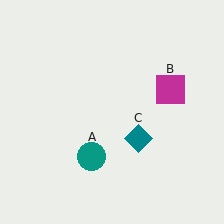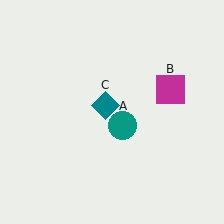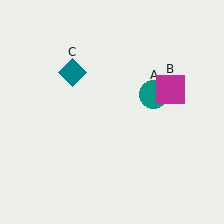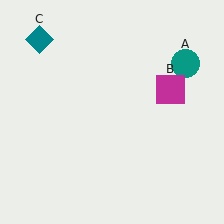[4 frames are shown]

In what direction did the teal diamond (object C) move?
The teal diamond (object C) moved up and to the left.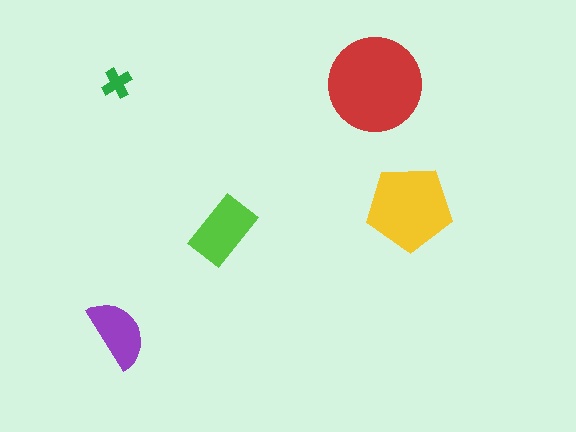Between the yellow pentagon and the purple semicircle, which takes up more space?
The yellow pentagon.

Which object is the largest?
The red circle.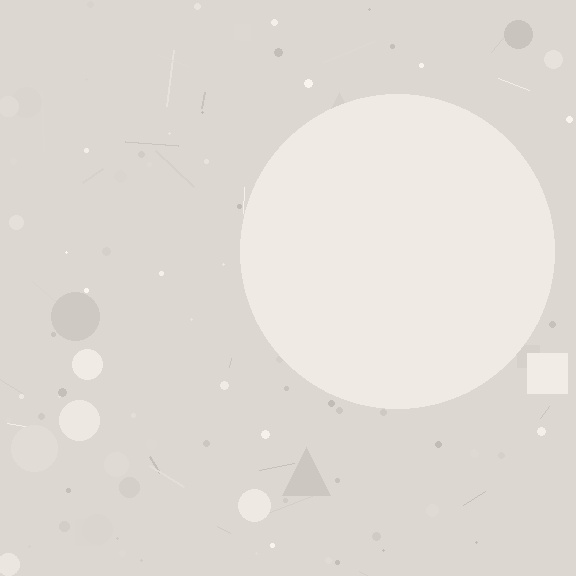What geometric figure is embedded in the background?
A circle is embedded in the background.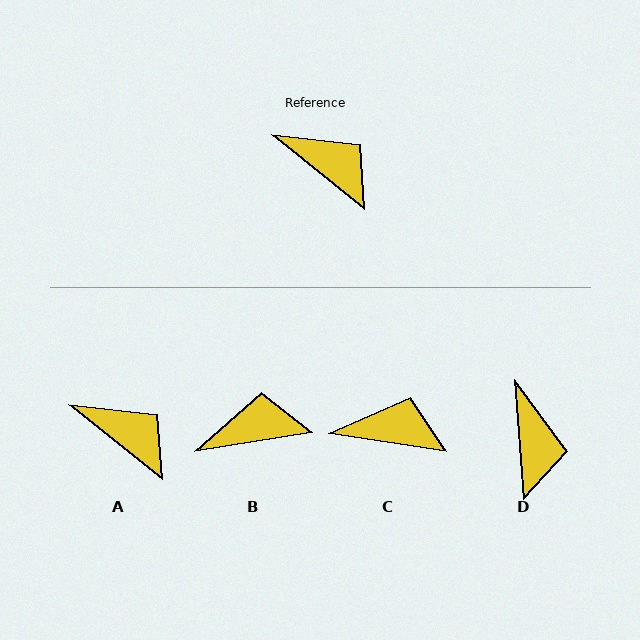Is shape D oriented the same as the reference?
No, it is off by about 47 degrees.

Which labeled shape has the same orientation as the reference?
A.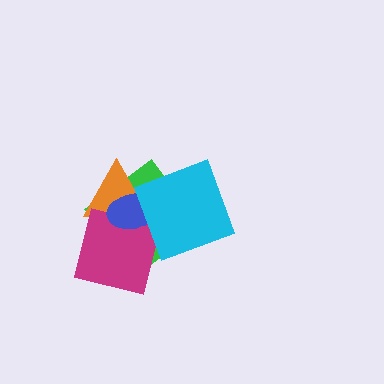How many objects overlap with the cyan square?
3 objects overlap with the cyan square.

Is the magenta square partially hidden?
Yes, it is partially covered by another shape.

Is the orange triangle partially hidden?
Yes, it is partially covered by another shape.